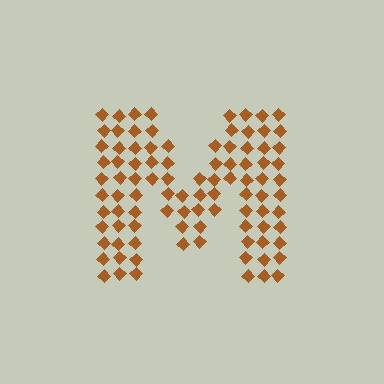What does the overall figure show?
The overall figure shows the letter M.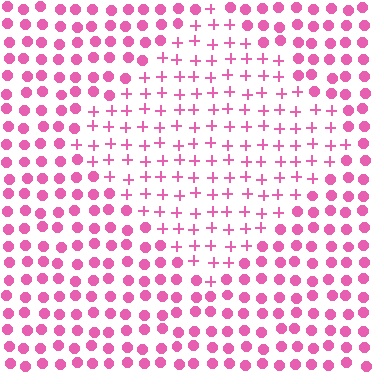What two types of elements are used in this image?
The image uses plus signs inside the diamond region and circles outside it.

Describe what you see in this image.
The image is filled with small pink elements arranged in a uniform grid. A diamond-shaped region contains plus signs, while the surrounding area contains circles. The boundary is defined purely by the change in element shape.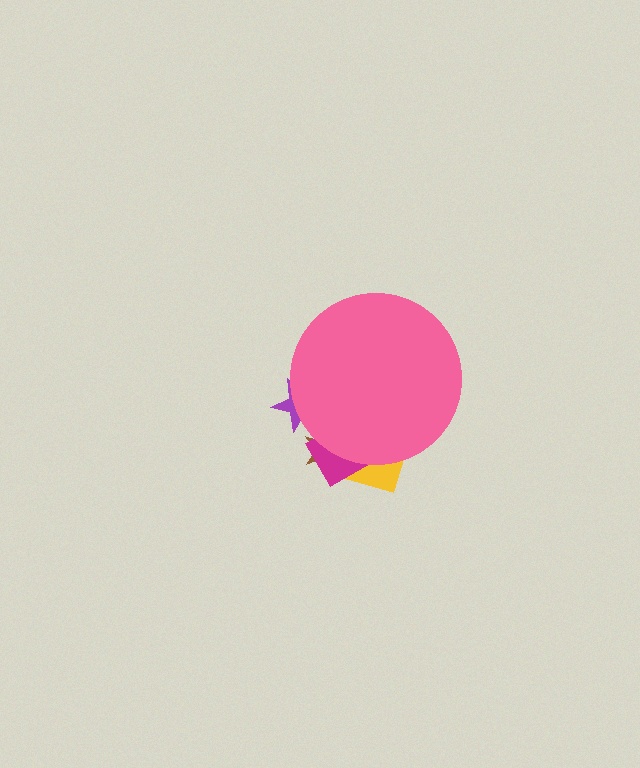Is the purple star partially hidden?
Yes, the purple star is partially hidden behind the pink circle.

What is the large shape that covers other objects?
A pink circle.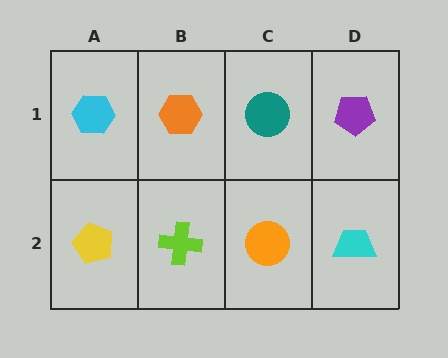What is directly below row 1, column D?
A cyan trapezoid.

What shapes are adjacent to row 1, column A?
A yellow pentagon (row 2, column A), an orange hexagon (row 1, column B).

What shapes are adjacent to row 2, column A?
A cyan hexagon (row 1, column A), a lime cross (row 2, column B).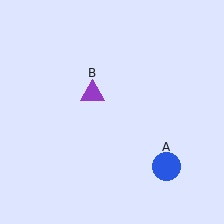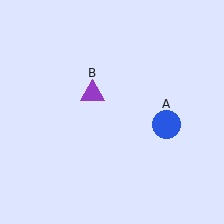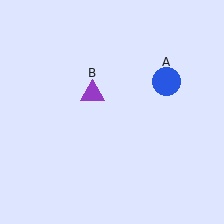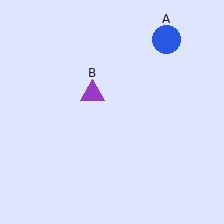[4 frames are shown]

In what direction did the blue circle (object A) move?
The blue circle (object A) moved up.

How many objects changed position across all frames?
1 object changed position: blue circle (object A).